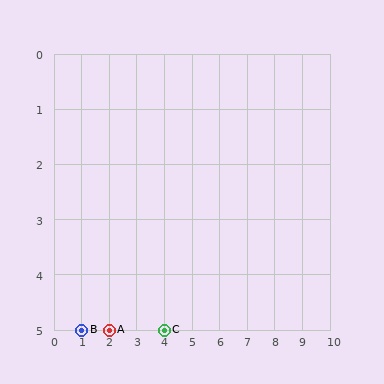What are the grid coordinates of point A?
Point A is at grid coordinates (2, 5).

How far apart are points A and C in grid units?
Points A and C are 2 columns apart.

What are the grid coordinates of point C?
Point C is at grid coordinates (4, 5).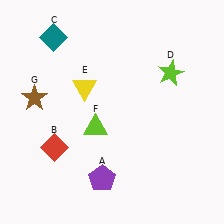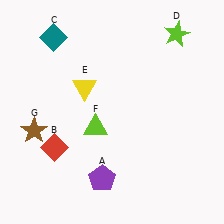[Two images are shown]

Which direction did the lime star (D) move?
The lime star (D) moved up.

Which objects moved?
The objects that moved are: the lime star (D), the brown star (G).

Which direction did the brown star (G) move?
The brown star (G) moved down.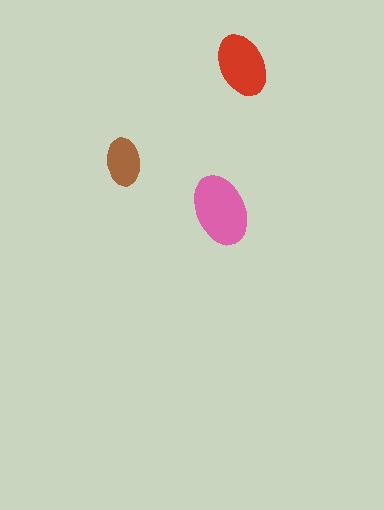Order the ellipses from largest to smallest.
the pink one, the red one, the brown one.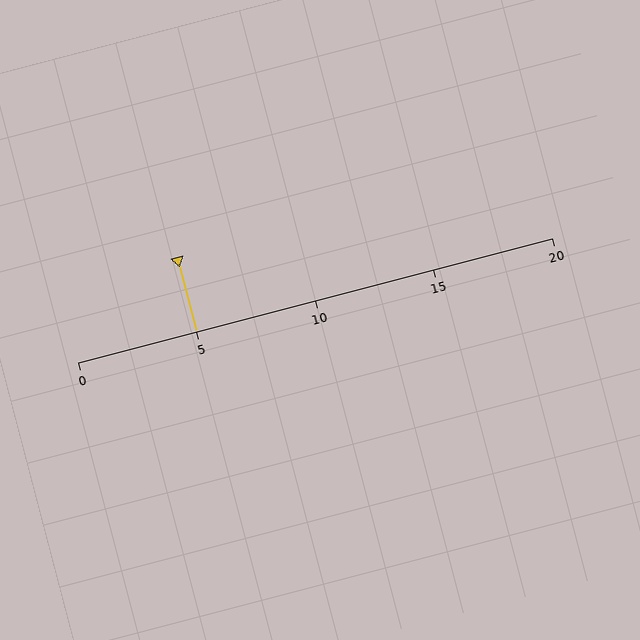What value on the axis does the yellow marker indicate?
The marker indicates approximately 5.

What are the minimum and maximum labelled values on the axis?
The axis runs from 0 to 20.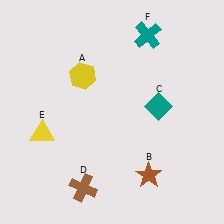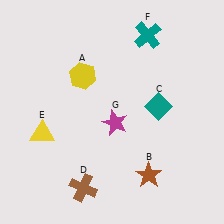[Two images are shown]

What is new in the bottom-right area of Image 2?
A magenta star (G) was added in the bottom-right area of Image 2.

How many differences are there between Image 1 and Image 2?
There is 1 difference between the two images.